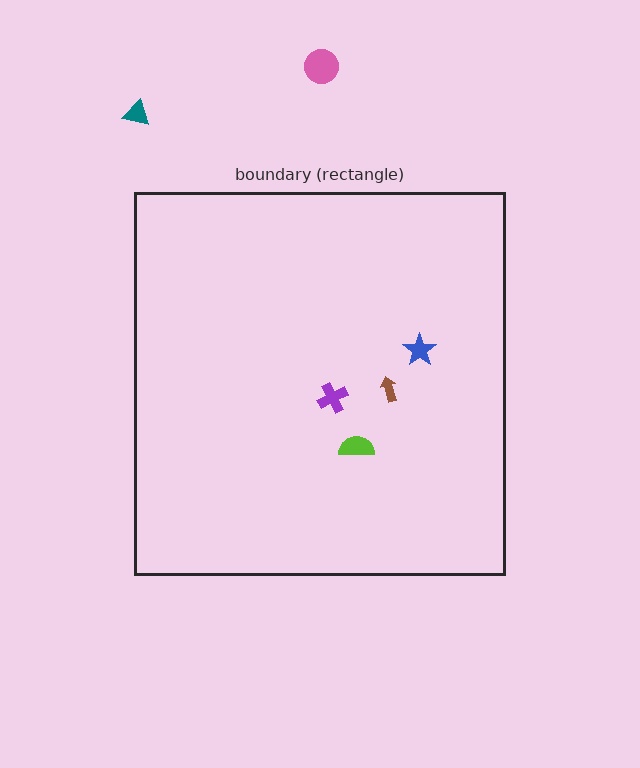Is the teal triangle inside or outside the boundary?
Outside.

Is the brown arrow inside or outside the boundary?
Inside.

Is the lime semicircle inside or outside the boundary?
Inside.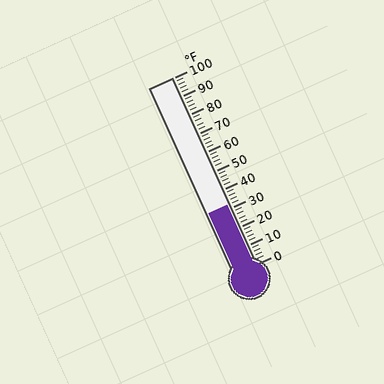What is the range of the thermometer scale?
The thermometer scale ranges from 0°F to 100°F.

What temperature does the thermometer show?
The thermometer shows approximately 32°F.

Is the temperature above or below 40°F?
The temperature is below 40°F.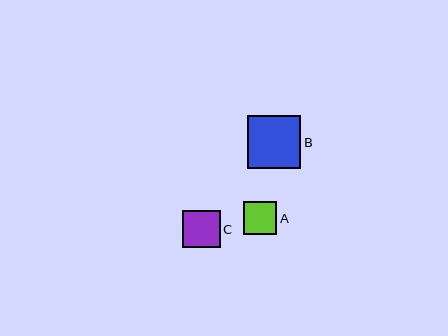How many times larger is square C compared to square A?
Square C is approximately 1.1 times the size of square A.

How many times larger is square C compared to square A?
Square C is approximately 1.1 times the size of square A.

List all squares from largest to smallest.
From largest to smallest: B, C, A.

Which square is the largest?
Square B is the largest with a size of approximately 53 pixels.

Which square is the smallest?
Square A is the smallest with a size of approximately 33 pixels.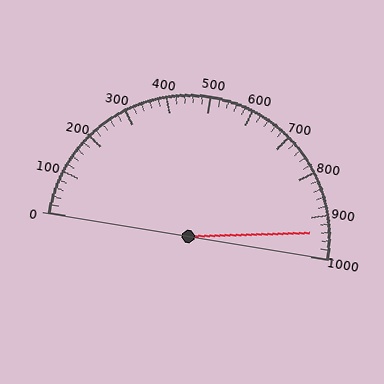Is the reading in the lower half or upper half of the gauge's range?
The reading is in the upper half of the range (0 to 1000).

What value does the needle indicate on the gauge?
The needle indicates approximately 940.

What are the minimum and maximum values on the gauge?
The gauge ranges from 0 to 1000.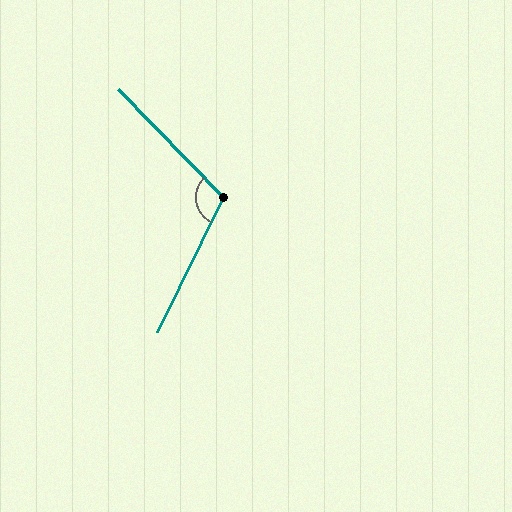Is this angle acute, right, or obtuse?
It is obtuse.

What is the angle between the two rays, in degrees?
Approximately 110 degrees.